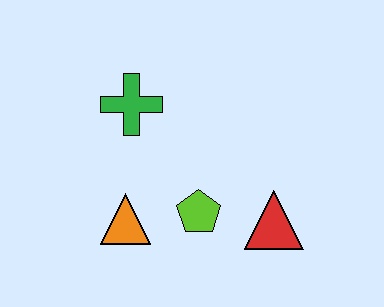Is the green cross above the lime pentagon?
Yes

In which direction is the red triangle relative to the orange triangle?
The red triangle is to the right of the orange triangle.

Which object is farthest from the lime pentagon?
The green cross is farthest from the lime pentagon.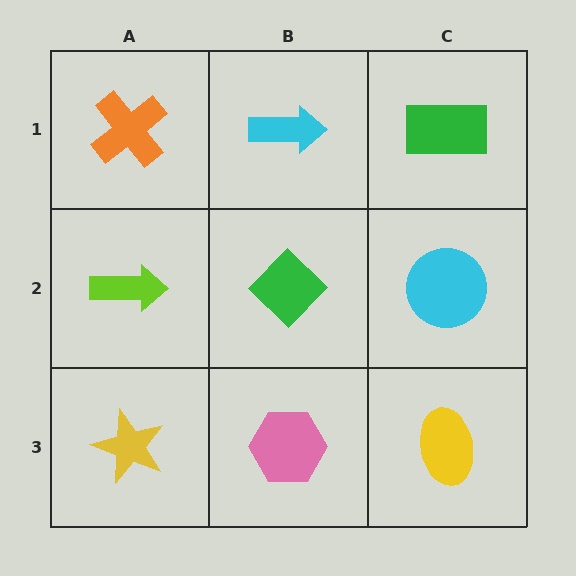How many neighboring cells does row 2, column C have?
3.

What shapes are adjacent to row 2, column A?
An orange cross (row 1, column A), a yellow star (row 3, column A), a green diamond (row 2, column B).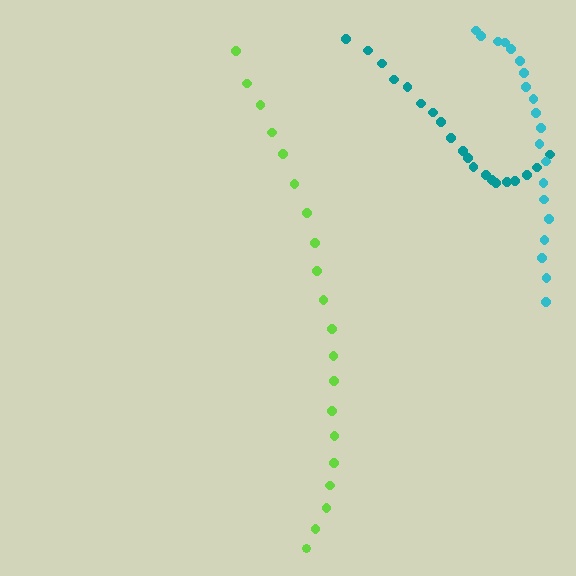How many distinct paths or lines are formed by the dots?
There are 3 distinct paths.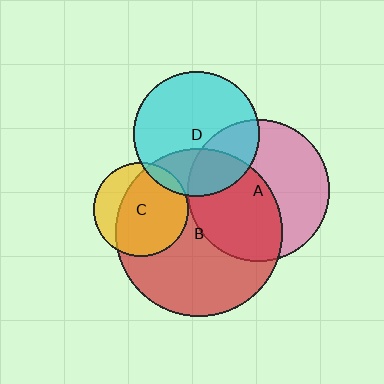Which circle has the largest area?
Circle B (red).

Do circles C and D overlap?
Yes.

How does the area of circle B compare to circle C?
Approximately 3.2 times.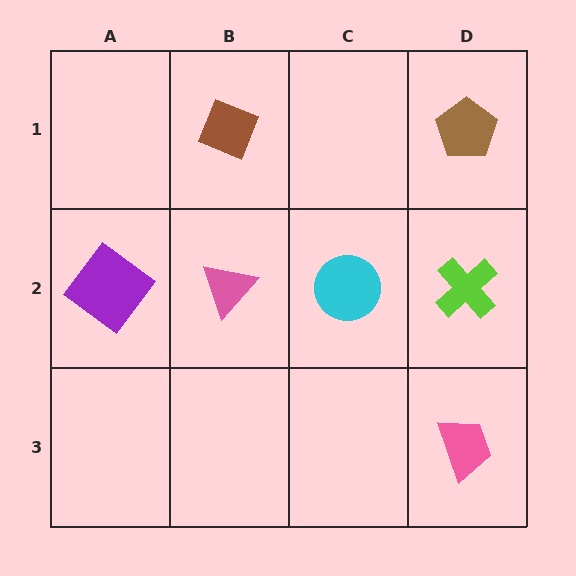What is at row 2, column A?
A purple diamond.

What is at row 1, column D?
A brown pentagon.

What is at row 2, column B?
A pink triangle.